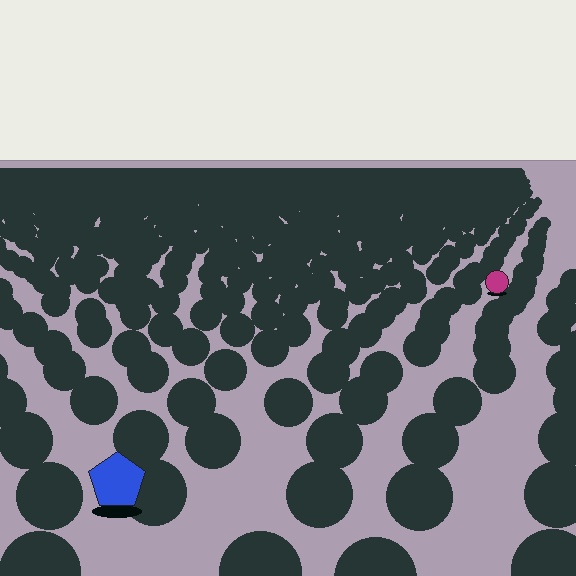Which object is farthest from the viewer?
The magenta circle is farthest from the viewer. It appears smaller and the ground texture around it is denser.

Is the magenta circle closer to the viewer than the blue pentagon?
No. The blue pentagon is closer — you can tell from the texture gradient: the ground texture is coarser near it.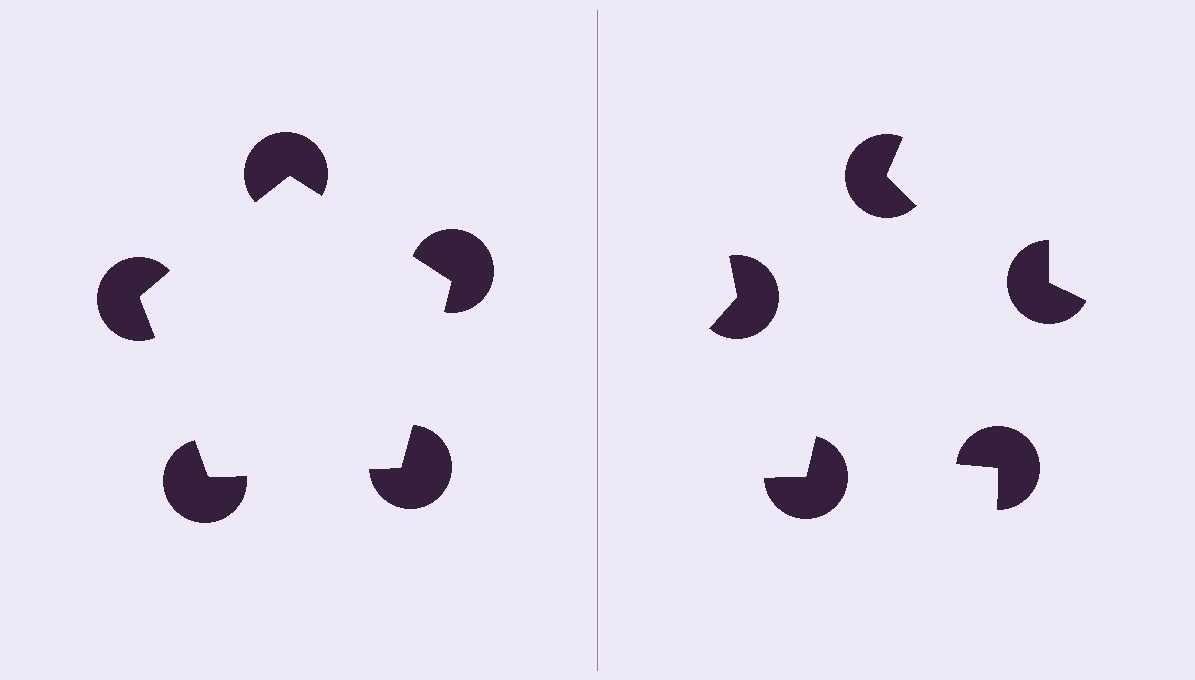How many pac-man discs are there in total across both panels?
10 — 5 on each side.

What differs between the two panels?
The pac-man discs are positioned identically on both sides; only the wedge orientations differ. On the left they align to a pentagon; on the right they are misaligned.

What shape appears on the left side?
An illusory pentagon.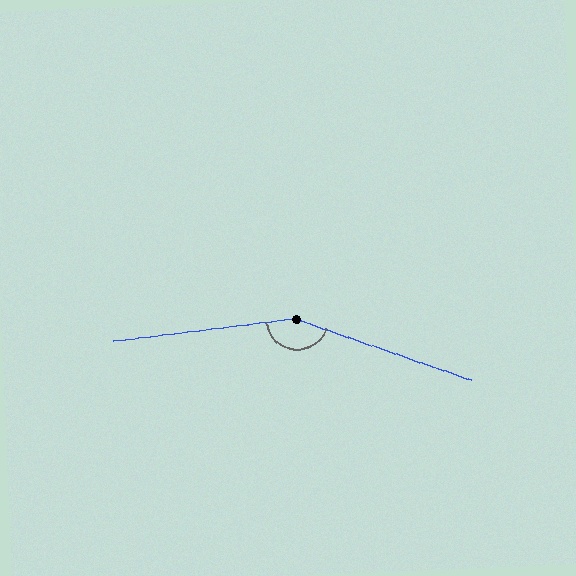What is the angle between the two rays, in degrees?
Approximately 154 degrees.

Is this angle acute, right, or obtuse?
It is obtuse.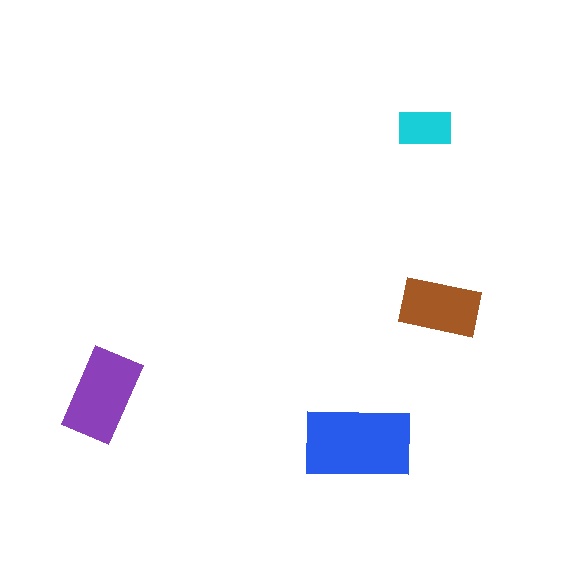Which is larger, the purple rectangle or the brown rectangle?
The purple one.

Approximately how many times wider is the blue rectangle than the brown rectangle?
About 1.5 times wider.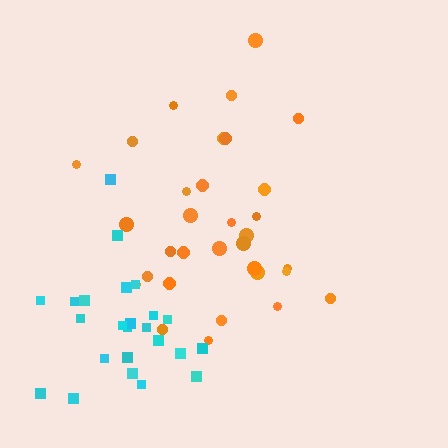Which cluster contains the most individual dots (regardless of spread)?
Orange (32).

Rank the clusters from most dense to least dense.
cyan, orange.